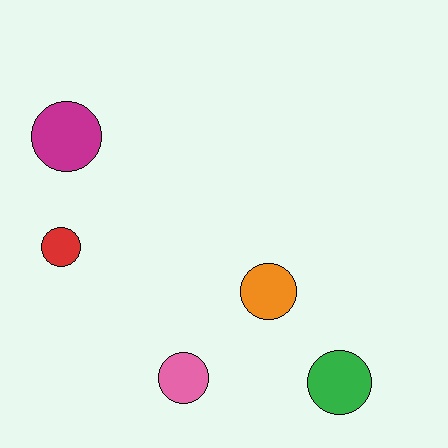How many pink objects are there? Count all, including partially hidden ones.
There is 1 pink object.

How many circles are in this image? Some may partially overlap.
There are 5 circles.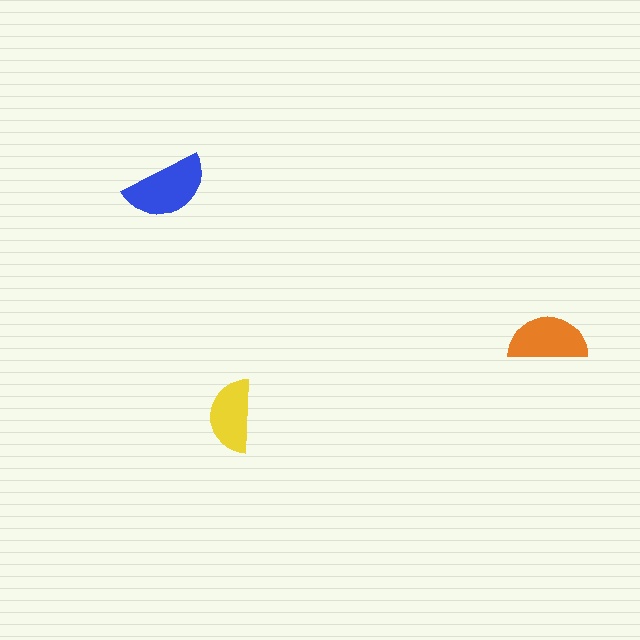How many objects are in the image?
There are 3 objects in the image.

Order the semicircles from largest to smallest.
the blue one, the orange one, the yellow one.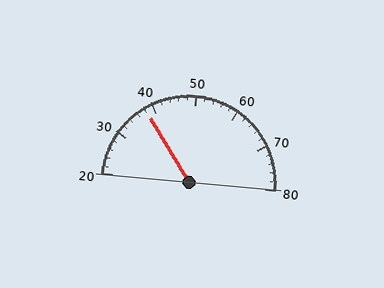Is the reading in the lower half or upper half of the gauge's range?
The reading is in the lower half of the range (20 to 80).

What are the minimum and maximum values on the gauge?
The gauge ranges from 20 to 80.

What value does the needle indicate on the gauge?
The needle indicates approximately 38.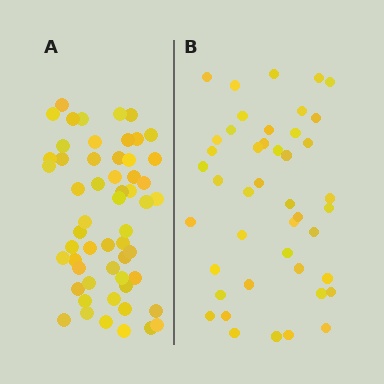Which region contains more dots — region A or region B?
Region A (the left region) has more dots.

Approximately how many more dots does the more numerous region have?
Region A has roughly 12 or so more dots than region B.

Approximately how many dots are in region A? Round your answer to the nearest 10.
About 60 dots. (The exact count is 56, which rounds to 60.)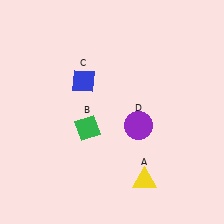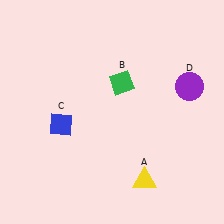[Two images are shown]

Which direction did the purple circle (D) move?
The purple circle (D) moved right.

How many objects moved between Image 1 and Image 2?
3 objects moved between the two images.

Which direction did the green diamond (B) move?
The green diamond (B) moved up.